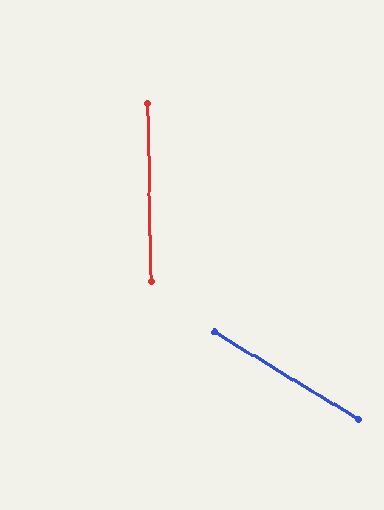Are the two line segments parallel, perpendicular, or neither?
Neither parallel nor perpendicular — they differ by about 58°.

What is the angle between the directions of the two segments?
Approximately 58 degrees.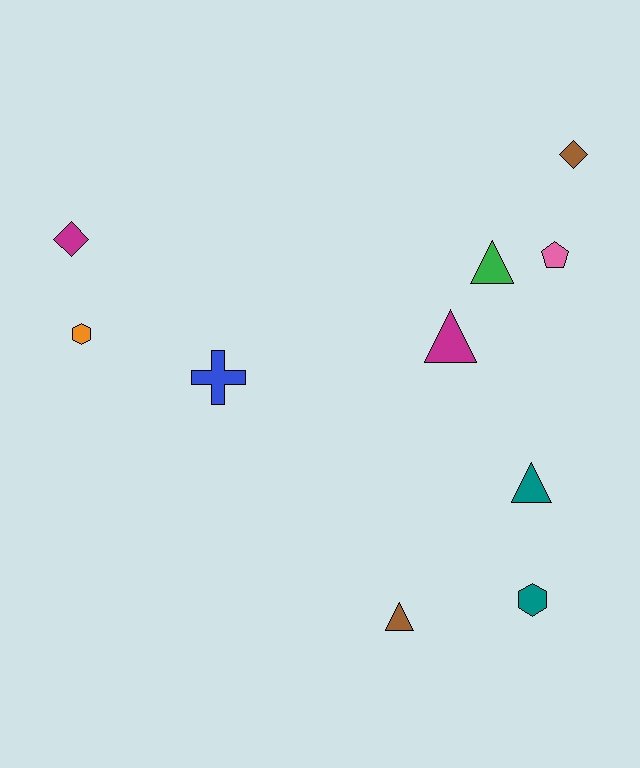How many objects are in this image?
There are 10 objects.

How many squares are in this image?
There are no squares.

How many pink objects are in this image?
There is 1 pink object.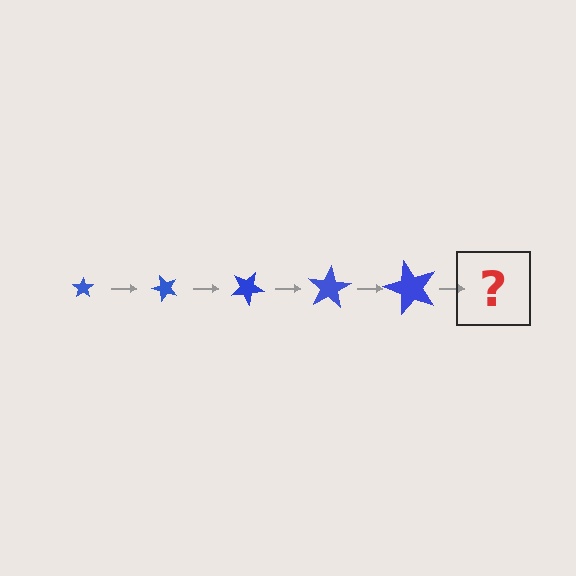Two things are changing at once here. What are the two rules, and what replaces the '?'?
The two rules are that the star grows larger each step and it rotates 50 degrees each step. The '?' should be a star, larger than the previous one and rotated 250 degrees from the start.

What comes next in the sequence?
The next element should be a star, larger than the previous one and rotated 250 degrees from the start.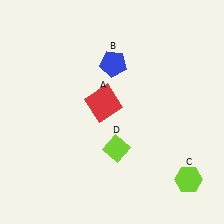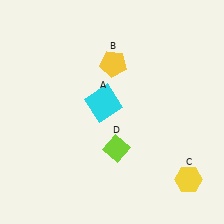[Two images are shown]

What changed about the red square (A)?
In Image 1, A is red. In Image 2, it changed to cyan.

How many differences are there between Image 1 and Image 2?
There are 3 differences between the two images.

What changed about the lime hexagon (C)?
In Image 1, C is lime. In Image 2, it changed to yellow.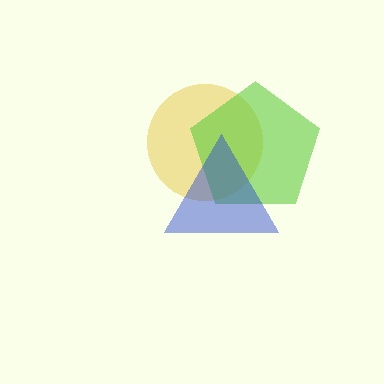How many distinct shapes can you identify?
There are 3 distinct shapes: a yellow circle, a lime pentagon, a blue triangle.